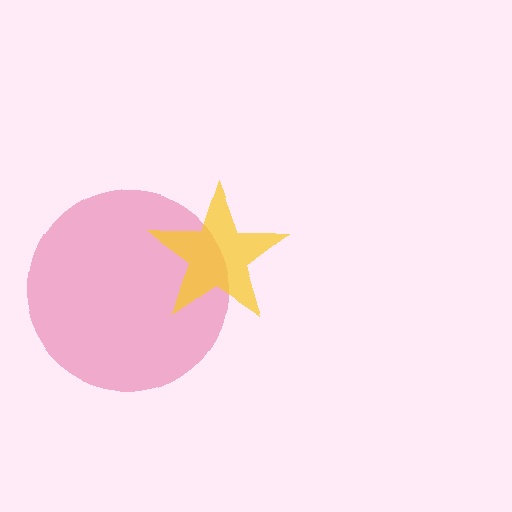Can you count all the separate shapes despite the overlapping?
Yes, there are 2 separate shapes.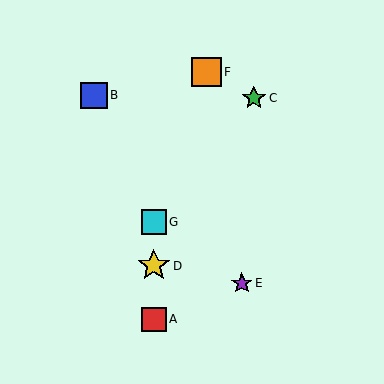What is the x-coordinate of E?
Object E is at x≈242.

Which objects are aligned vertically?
Objects A, D, G are aligned vertically.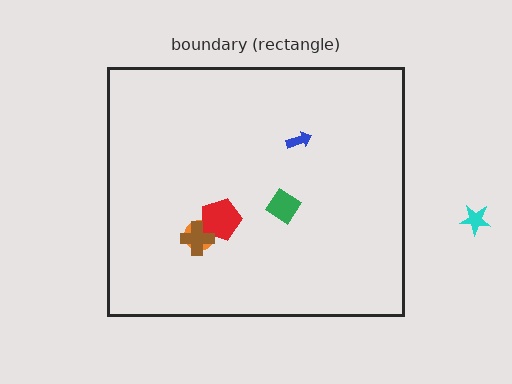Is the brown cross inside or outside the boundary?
Inside.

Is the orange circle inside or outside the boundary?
Inside.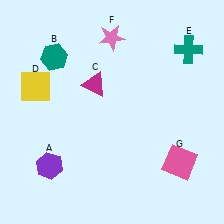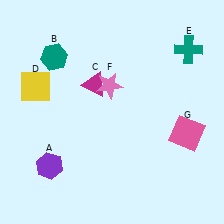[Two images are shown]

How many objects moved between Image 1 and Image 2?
2 objects moved between the two images.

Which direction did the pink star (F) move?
The pink star (F) moved down.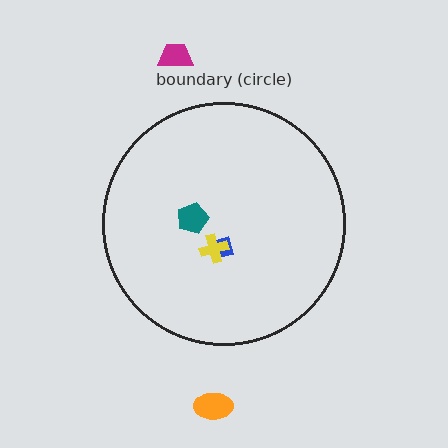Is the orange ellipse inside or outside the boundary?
Outside.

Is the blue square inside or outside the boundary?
Inside.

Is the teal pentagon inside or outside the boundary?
Inside.